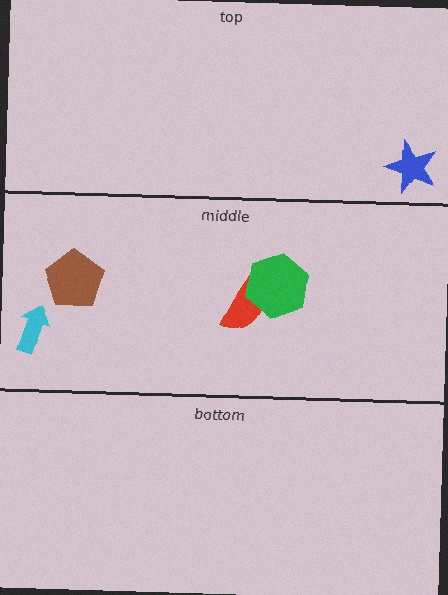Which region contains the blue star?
The top region.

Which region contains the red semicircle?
The middle region.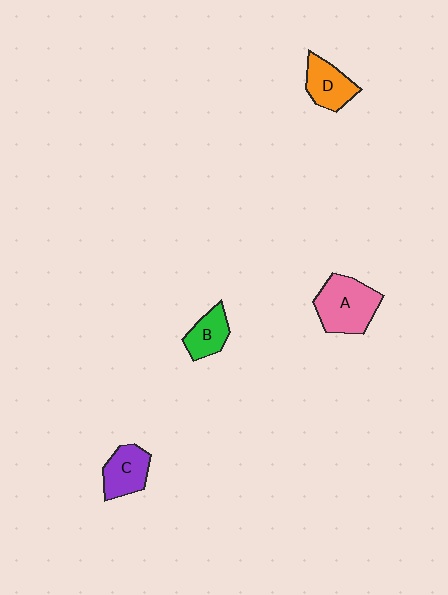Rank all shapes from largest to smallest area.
From largest to smallest: A (pink), C (purple), D (orange), B (green).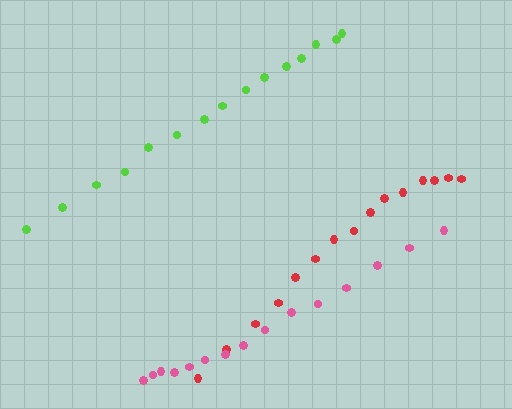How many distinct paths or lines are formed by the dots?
There are 3 distinct paths.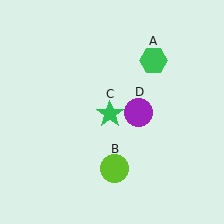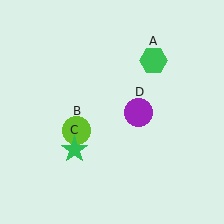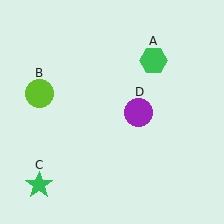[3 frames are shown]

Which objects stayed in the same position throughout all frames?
Green hexagon (object A) and purple circle (object D) remained stationary.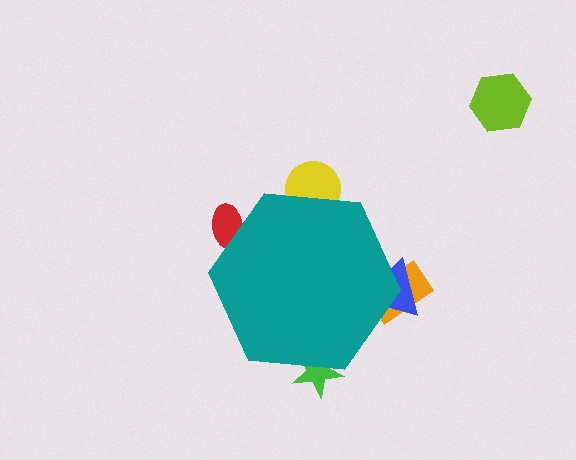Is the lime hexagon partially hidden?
No, the lime hexagon is fully visible.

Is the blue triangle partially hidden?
Yes, the blue triangle is partially hidden behind the teal hexagon.